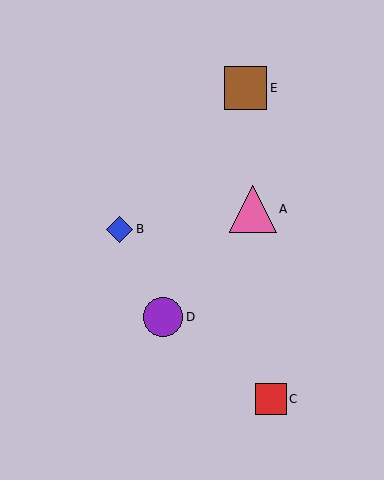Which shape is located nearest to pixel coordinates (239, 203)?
The pink triangle (labeled A) at (253, 209) is nearest to that location.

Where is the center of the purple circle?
The center of the purple circle is at (163, 317).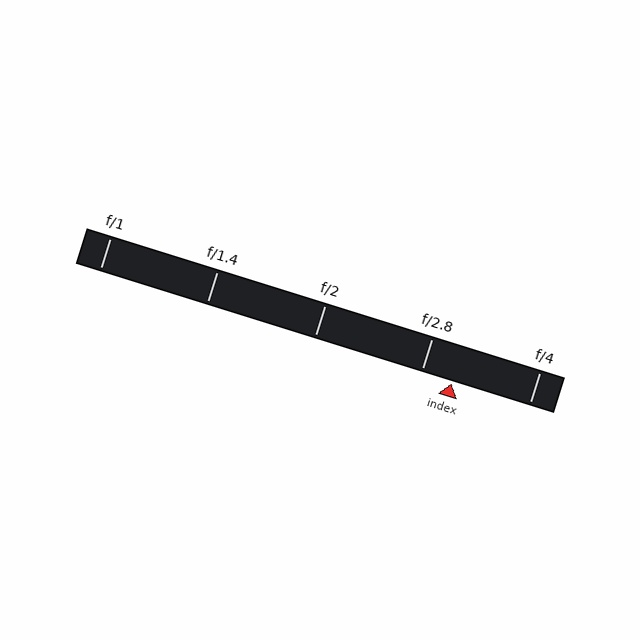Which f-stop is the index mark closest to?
The index mark is closest to f/2.8.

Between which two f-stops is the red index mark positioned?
The index mark is between f/2.8 and f/4.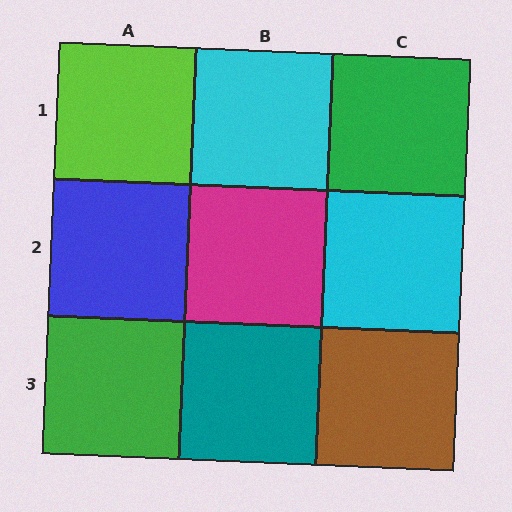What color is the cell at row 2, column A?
Blue.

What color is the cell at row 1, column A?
Lime.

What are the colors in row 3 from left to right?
Green, teal, brown.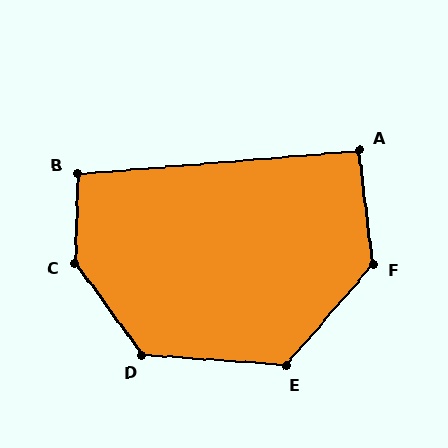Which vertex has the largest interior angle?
C, at approximately 141 degrees.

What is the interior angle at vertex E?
Approximately 127 degrees (obtuse).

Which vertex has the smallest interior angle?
A, at approximately 92 degrees.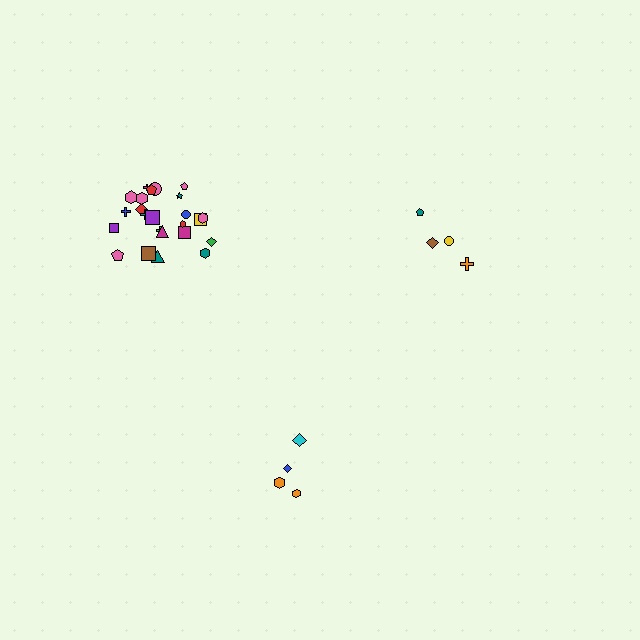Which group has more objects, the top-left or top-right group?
The top-left group.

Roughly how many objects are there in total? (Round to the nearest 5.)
Roughly 35 objects in total.